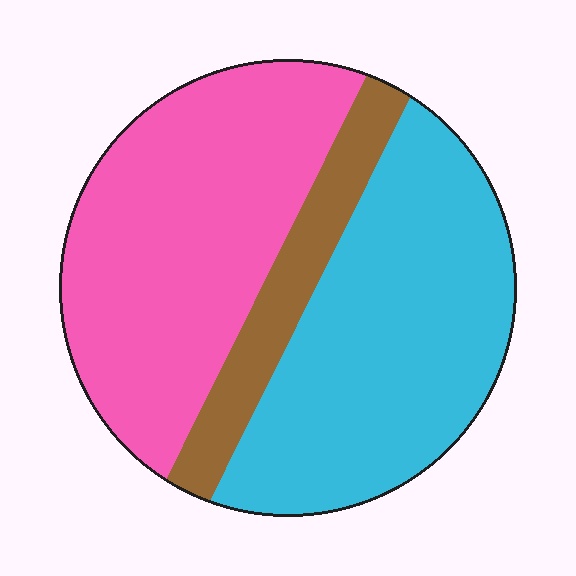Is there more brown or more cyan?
Cyan.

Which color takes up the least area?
Brown, at roughly 15%.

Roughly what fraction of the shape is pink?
Pink covers about 45% of the shape.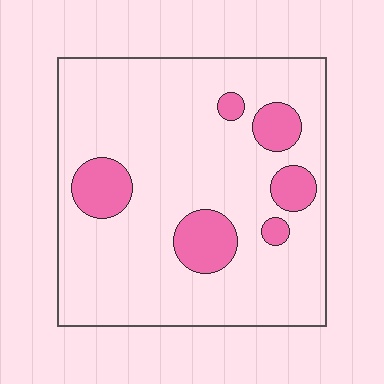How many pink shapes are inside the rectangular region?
6.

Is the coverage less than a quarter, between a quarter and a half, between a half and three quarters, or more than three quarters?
Less than a quarter.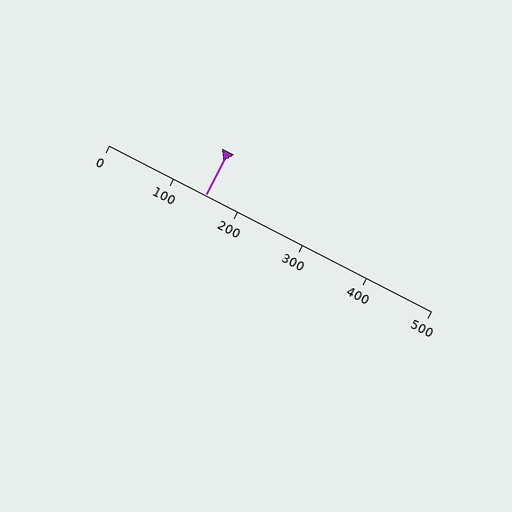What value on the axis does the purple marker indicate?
The marker indicates approximately 150.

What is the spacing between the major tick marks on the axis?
The major ticks are spaced 100 apart.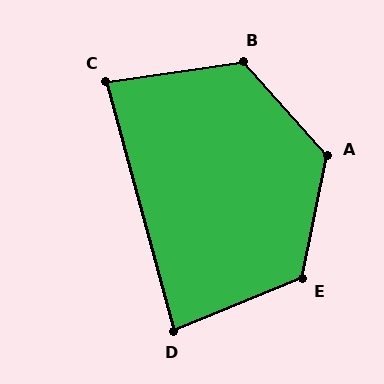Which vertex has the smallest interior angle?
C, at approximately 83 degrees.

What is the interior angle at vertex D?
Approximately 83 degrees (acute).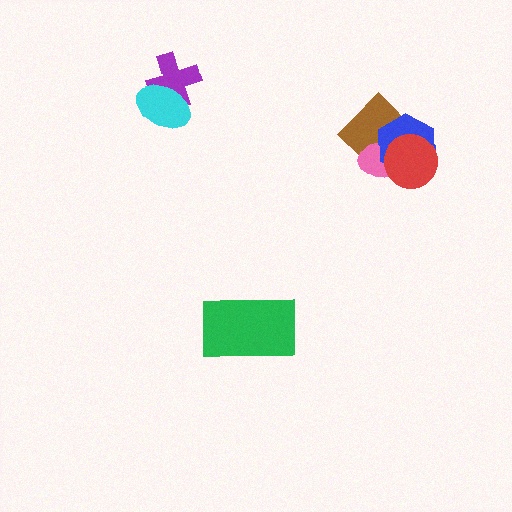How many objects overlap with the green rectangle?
0 objects overlap with the green rectangle.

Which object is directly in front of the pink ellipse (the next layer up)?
The blue hexagon is directly in front of the pink ellipse.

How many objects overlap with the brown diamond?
3 objects overlap with the brown diamond.